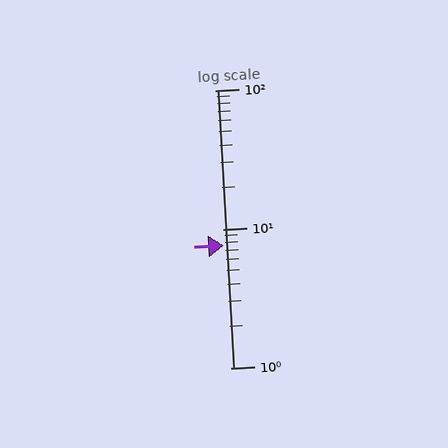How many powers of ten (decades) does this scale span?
The scale spans 2 decades, from 1 to 100.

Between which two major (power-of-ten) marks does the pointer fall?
The pointer is between 1 and 10.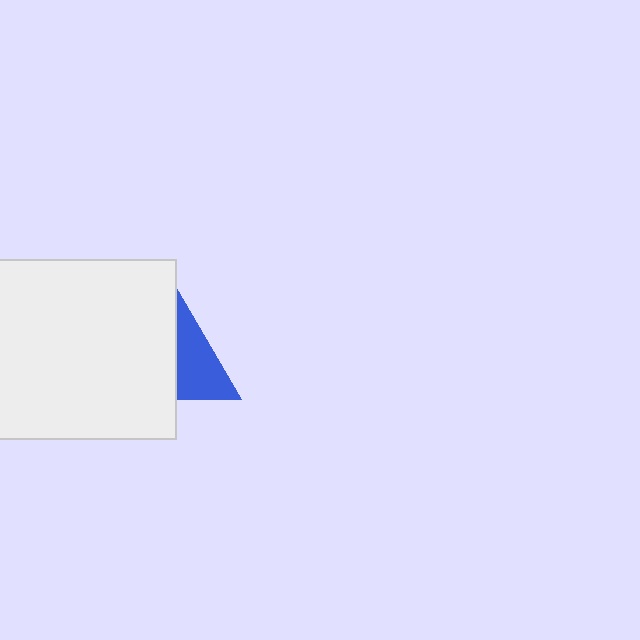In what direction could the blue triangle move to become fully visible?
The blue triangle could move right. That would shift it out from behind the white rectangle entirely.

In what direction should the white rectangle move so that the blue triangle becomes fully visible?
The white rectangle should move left. That is the shortest direction to clear the overlap and leave the blue triangle fully visible.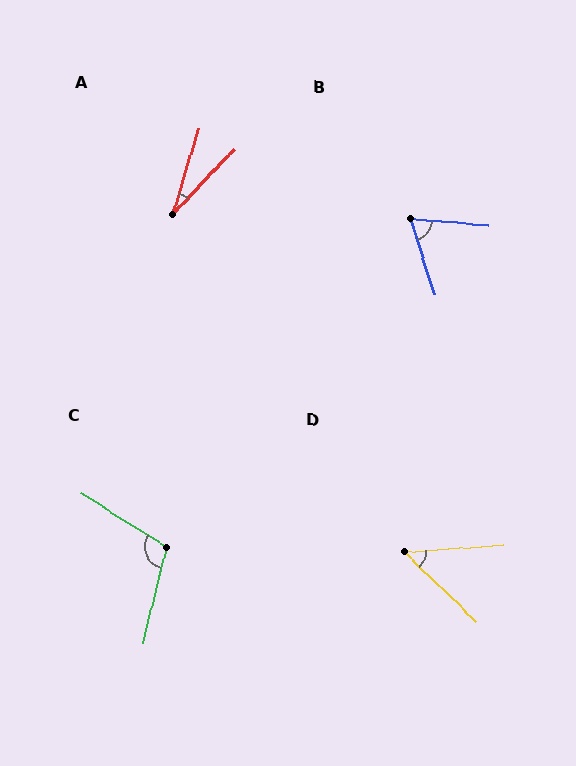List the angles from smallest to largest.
A (27°), D (48°), B (68°), C (109°).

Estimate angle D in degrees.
Approximately 48 degrees.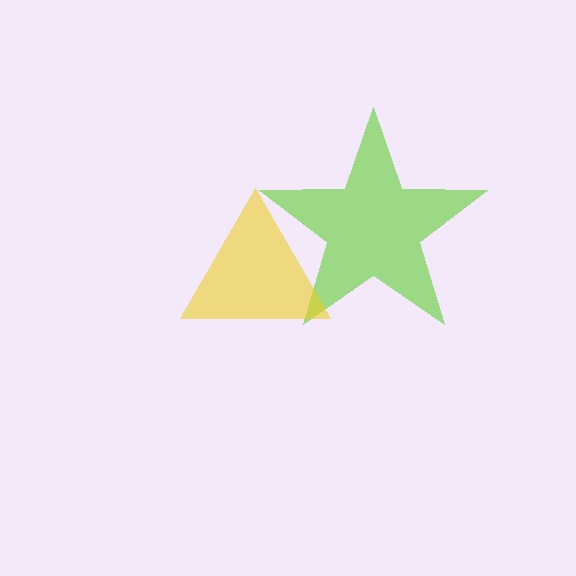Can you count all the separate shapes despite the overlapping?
Yes, there are 2 separate shapes.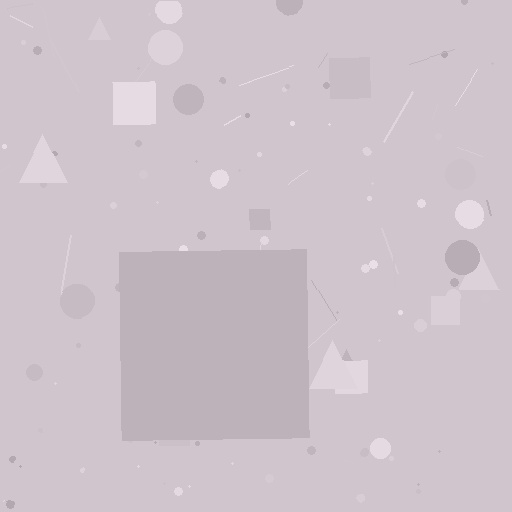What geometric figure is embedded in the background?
A square is embedded in the background.